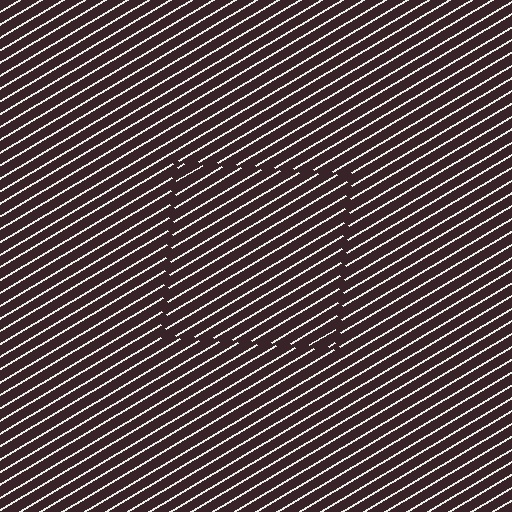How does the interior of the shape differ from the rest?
The interior of the shape contains the same grating, shifted by half a period — the contour is defined by the phase discontinuity where line-ends from the inner and outer gratings abut.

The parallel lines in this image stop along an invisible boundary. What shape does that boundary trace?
An illusory square. The interior of the shape contains the same grating, shifted by half a period — the contour is defined by the phase discontinuity where line-ends from the inner and outer gratings abut.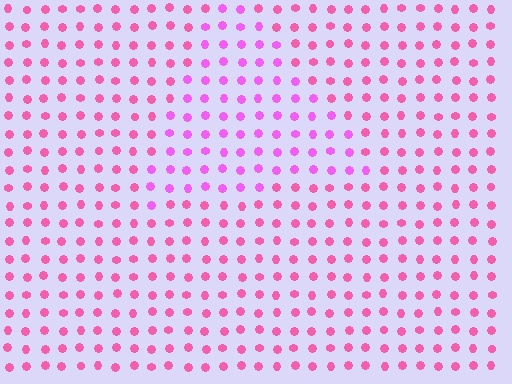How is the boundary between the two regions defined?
The boundary is defined purely by a slight shift in hue (about 29 degrees). Spacing, size, and orientation are identical on both sides.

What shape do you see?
I see a triangle.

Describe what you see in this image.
The image is filled with small pink elements in a uniform arrangement. A triangle-shaped region is visible where the elements are tinted to a slightly different hue, forming a subtle color boundary.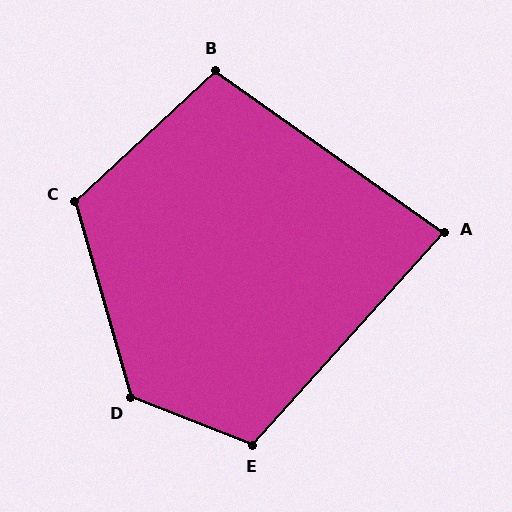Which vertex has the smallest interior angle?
A, at approximately 83 degrees.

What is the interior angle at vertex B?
Approximately 102 degrees (obtuse).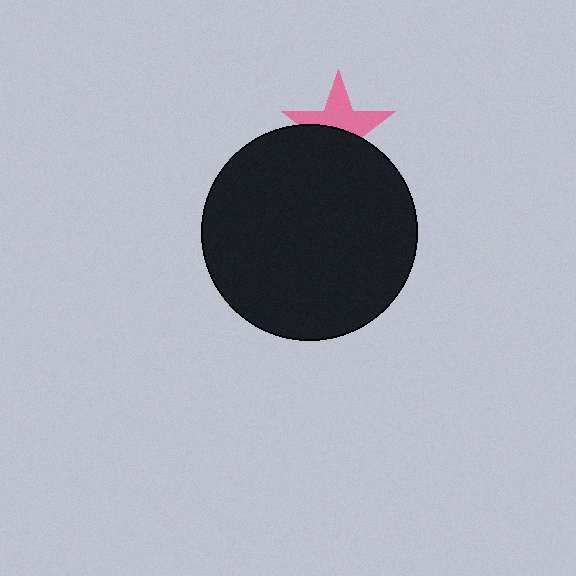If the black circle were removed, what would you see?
You would see the complete pink star.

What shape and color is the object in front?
The object in front is a black circle.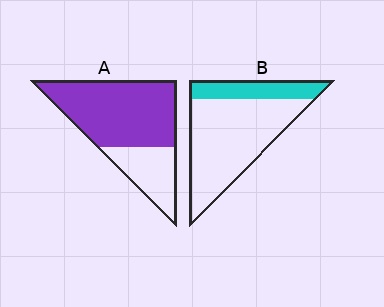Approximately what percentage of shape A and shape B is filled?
A is approximately 70% and B is approximately 25%.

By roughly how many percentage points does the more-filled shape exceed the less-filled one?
By roughly 45 percentage points (A over B).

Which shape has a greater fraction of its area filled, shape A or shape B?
Shape A.